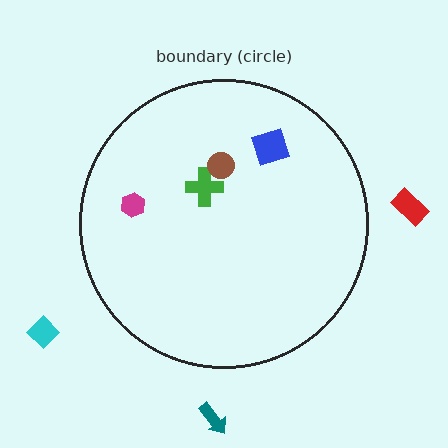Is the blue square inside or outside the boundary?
Inside.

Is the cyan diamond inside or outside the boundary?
Outside.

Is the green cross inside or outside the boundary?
Inside.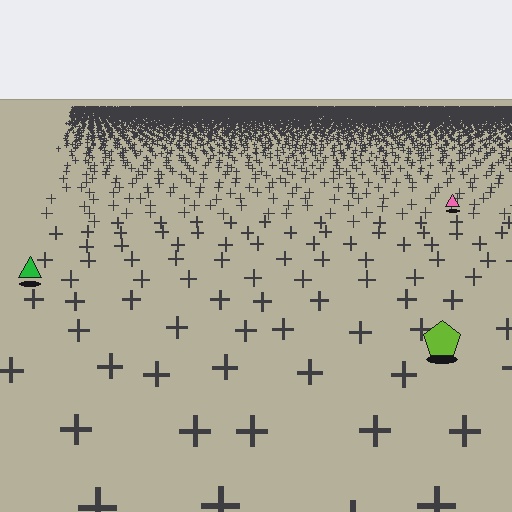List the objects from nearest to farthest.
From nearest to farthest: the lime pentagon, the green triangle, the pink triangle.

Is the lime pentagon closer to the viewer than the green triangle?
Yes. The lime pentagon is closer — you can tell from the texture gradient: the ground texture is coarser near it.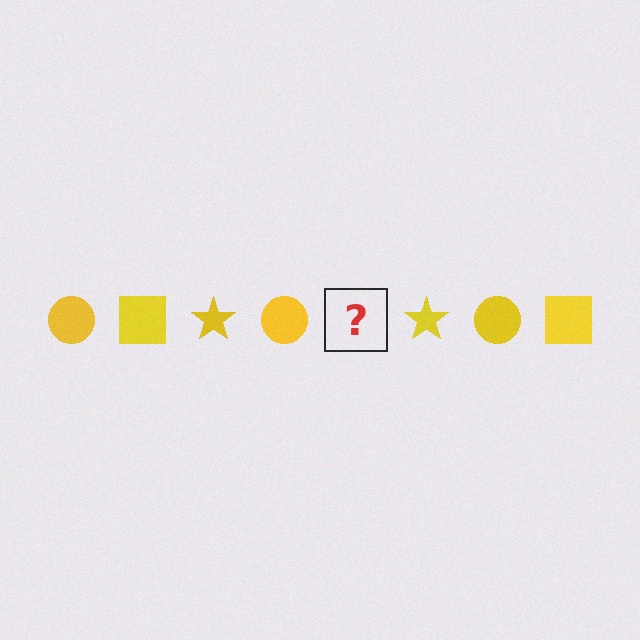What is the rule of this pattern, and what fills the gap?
The rule is that the pattern cycles through circle, square, star shapes in yellow. The gap should be filled with a yellow square.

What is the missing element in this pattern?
The missing element is a yellow square.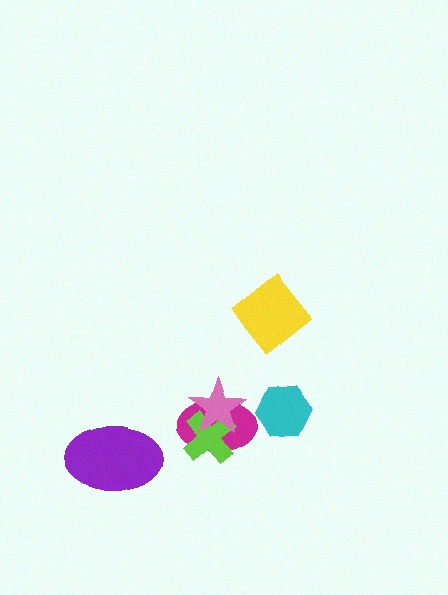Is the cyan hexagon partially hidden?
No, no other shape covers it.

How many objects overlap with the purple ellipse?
0 objects overlap with the purple ellipse.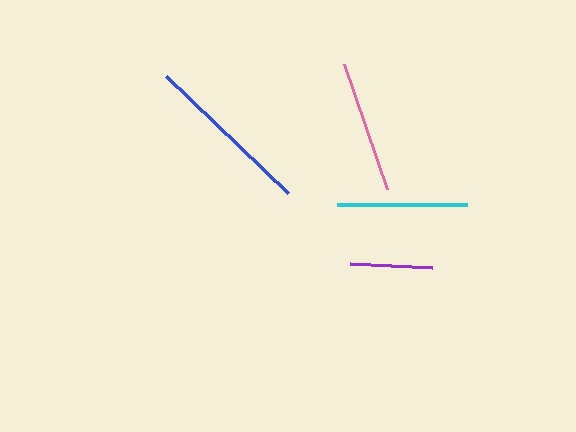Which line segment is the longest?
The blue line is the longest at approximately 169 pixels.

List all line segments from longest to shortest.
From longest to shortest: blue, pink, cyan, purple.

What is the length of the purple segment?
The purple segment is approximately 81 pixels long.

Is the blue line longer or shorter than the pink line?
The blue line is longer than the pink line.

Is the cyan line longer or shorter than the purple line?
The cyan line is longer than the purple line.